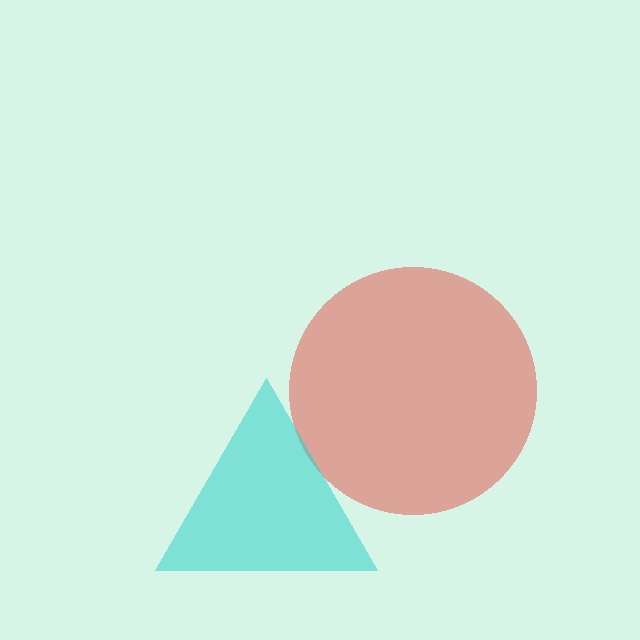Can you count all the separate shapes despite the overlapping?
Yes, there are 2 separate shapes.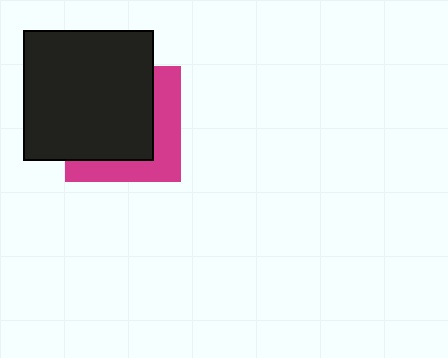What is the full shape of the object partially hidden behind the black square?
The partially hidden object is a magenta square.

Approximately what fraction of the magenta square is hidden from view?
Roughly 63% of the magenta square is hidden behind the black square.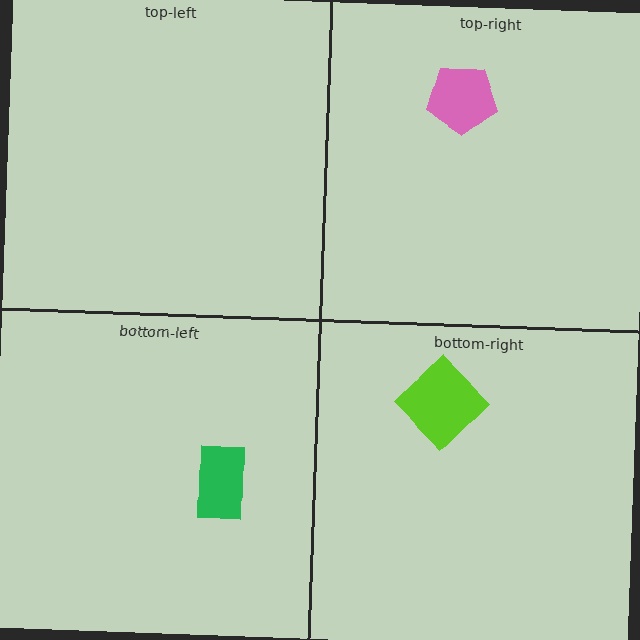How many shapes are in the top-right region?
1.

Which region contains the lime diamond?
The bottom-right region.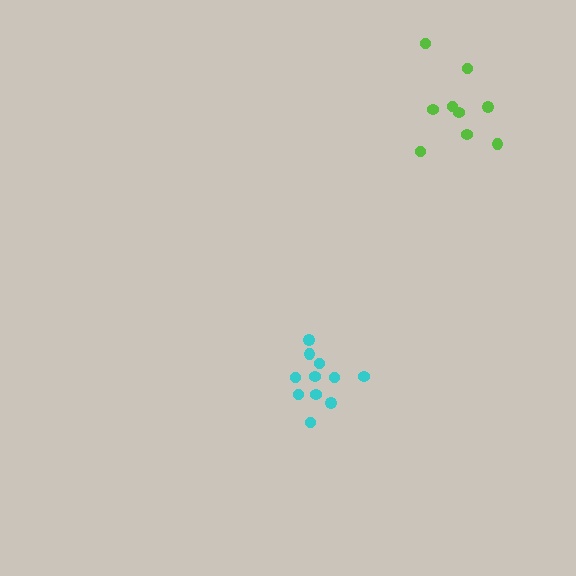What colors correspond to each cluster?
The clusters are colored: lime, cyan.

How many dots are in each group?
Group 1: 9 dots, Group 2: 11 dots (20 total).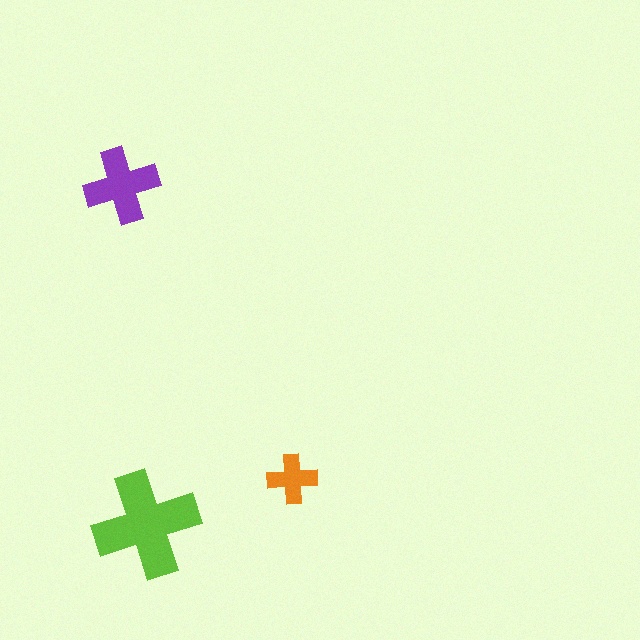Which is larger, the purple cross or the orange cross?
The purple one.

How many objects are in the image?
There are 3 objects in the image.